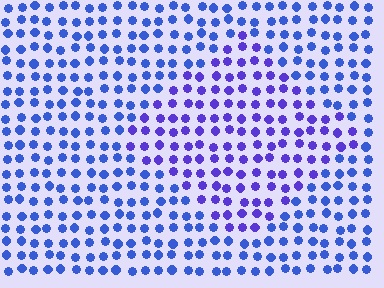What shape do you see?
I see a diamond.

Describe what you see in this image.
The image is filled with small blue elements in a uniform arrangement. A diamond-shaped region is visible where the elements are tinted to a slightly different hue, forming a subtle color boundary.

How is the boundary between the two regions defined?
The boundary is defined purely by a slight shift in hue (about 27 degrees). Spacing, size, and orientation are identical on both sides.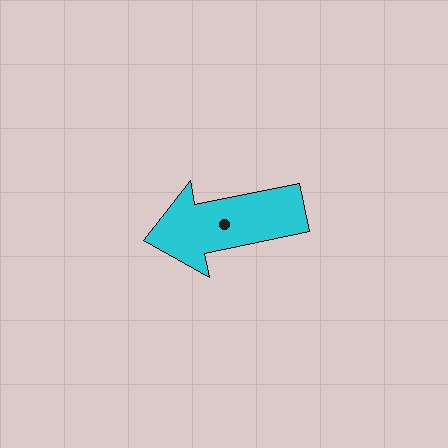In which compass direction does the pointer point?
West.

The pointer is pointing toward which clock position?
Roughly 9 o'clock.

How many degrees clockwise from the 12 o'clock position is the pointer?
Approximately 258 degrees.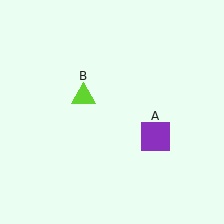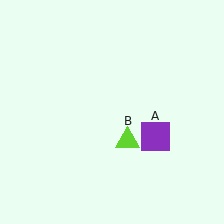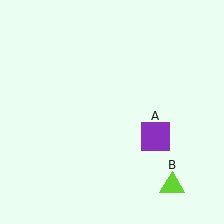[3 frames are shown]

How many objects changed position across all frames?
1 object changed position: lime triangle (object B).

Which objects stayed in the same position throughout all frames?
Purple square (object A) remained stationary.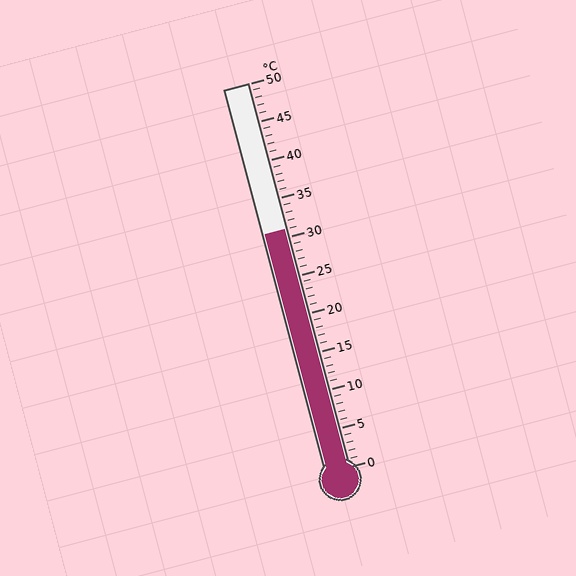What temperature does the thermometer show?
The thermometer shows approximately 31°C.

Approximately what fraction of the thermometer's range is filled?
The thermometer is filled to approximately 60% of its range.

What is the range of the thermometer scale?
The thermometer scale ranges from 0°C to 50°C.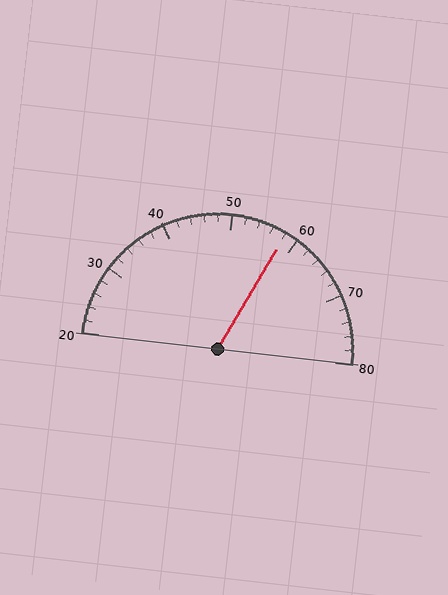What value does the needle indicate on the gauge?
The needle indicates approximately 58.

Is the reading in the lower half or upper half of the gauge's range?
The reading is in the upper half of the range (20 to 80).